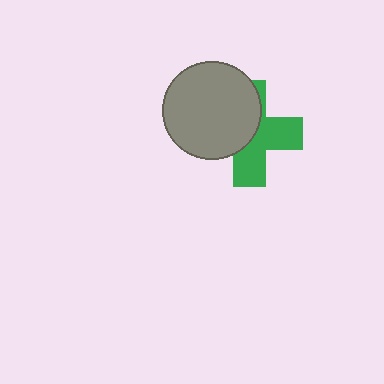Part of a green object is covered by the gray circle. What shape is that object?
It is a cross.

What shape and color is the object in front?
The object in front is a gray circle.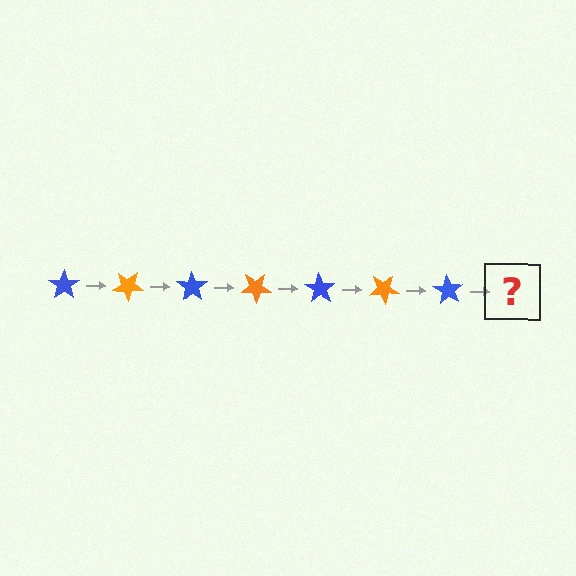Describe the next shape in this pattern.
It should be an orange star, rotated 245 degrees from the start.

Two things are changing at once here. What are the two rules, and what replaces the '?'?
The two rules are that it rotates 35 degrees each step and the color cycles through blue and orange. The '?' should be an orange star, rotated 245 degrees from the start.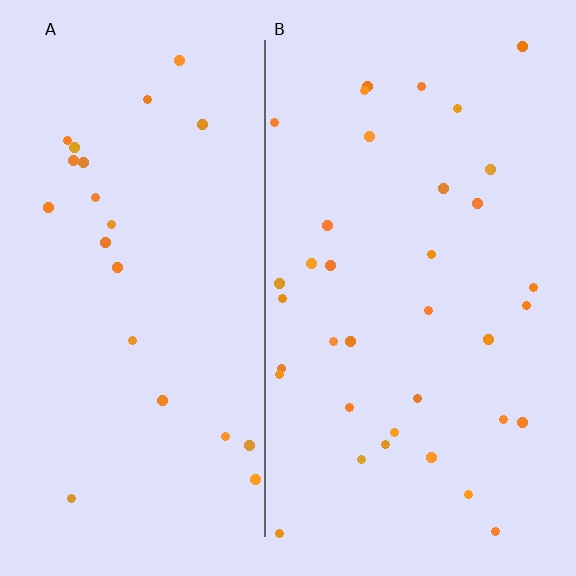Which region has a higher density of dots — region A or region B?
B (the right).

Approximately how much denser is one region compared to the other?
Approximately 1.6× — region B over region A.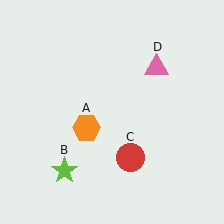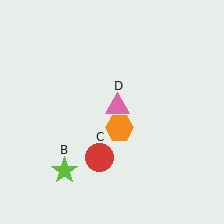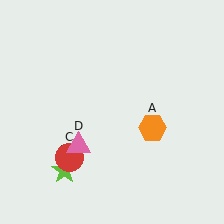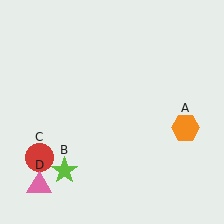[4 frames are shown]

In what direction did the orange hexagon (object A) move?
The orange hexagon (object A) moved right.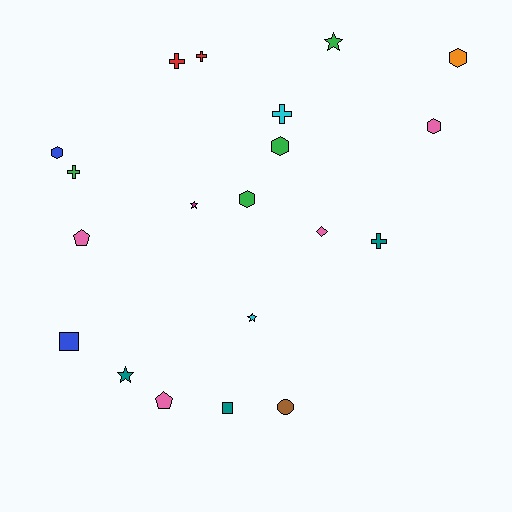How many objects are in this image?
There are 20 objects.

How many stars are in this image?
There are 4 stars.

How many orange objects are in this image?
There is 1 orange object.